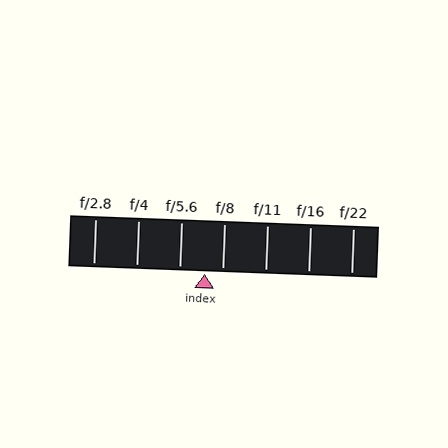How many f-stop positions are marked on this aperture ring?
There are 7 f-stop positions marked.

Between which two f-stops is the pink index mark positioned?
The index mark is between f/5.6 and f/8.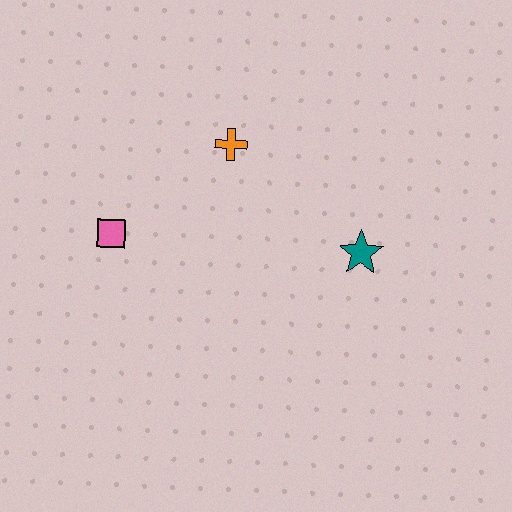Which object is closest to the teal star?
The orange cross is closest to the teal star.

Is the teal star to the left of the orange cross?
No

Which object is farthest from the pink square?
The teal star is farthest from the pink square.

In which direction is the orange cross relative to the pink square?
The orange cross is to the right of the pink square.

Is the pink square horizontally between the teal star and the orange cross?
No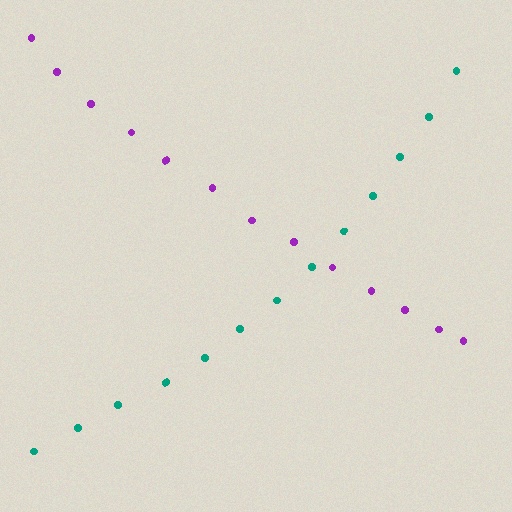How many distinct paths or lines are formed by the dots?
There are 2 distinct paths.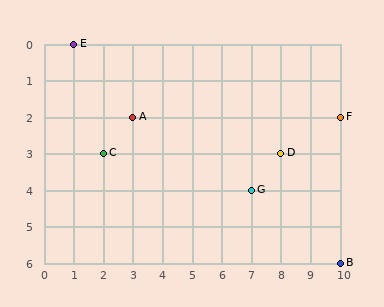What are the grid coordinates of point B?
Point B is at grid coordinates (10, 6).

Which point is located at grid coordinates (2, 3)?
Point C is at (2, 3).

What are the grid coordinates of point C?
Point C is at grid coordinates (2, 3).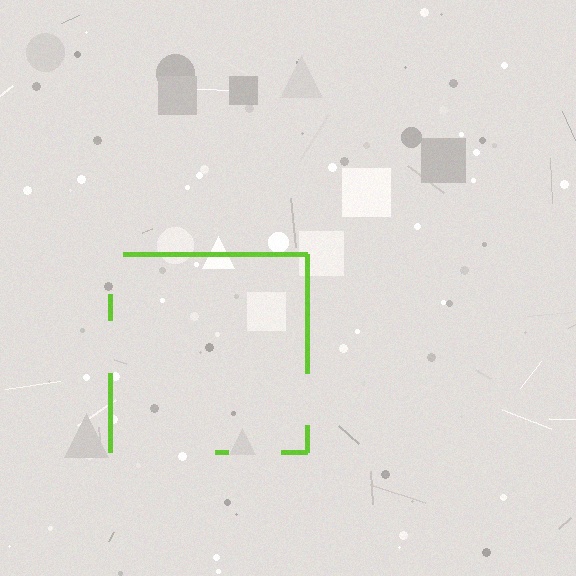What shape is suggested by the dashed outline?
The dashed outline suggests a square.